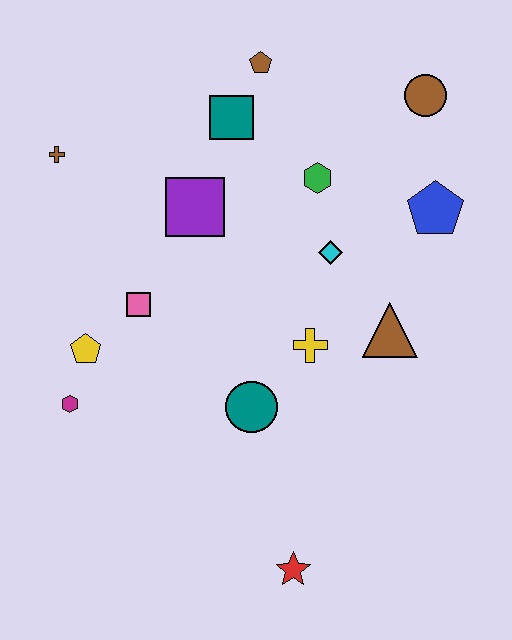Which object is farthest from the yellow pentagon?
The brown circle is farthest from the yellow pentagon.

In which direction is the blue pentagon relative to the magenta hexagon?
The blue pentagon is to the right of the magenta hexagon.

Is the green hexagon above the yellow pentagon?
Yes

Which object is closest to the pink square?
The yellow pentagon is closest to the pink square.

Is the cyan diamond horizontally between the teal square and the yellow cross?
No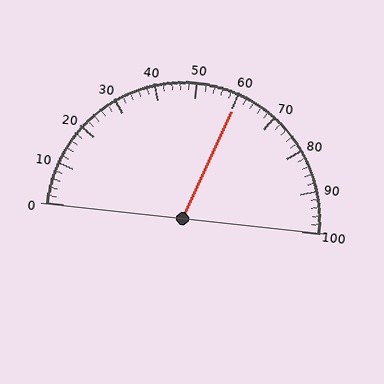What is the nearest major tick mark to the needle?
The nearest major tick mark is 60.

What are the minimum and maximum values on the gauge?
The gauge ranges from 0 to 100.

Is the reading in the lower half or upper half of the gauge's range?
The reading is in the upper half of the range (0 to 100).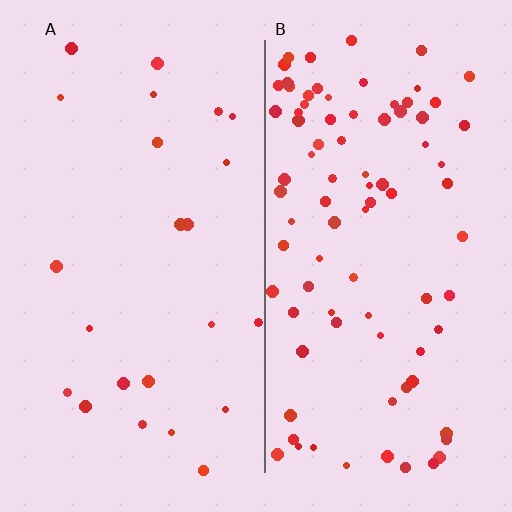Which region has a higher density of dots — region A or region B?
B (the right).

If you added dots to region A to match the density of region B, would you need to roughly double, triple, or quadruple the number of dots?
Approximately quadruple.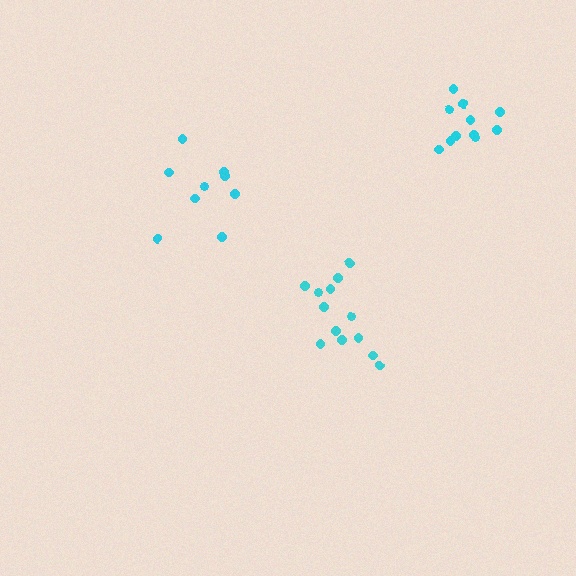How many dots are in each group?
Group 1: 13 dots, Group 2: 11 dots, Group 3: 9 dots (33 total).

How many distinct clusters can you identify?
There are 3 distinct clusters.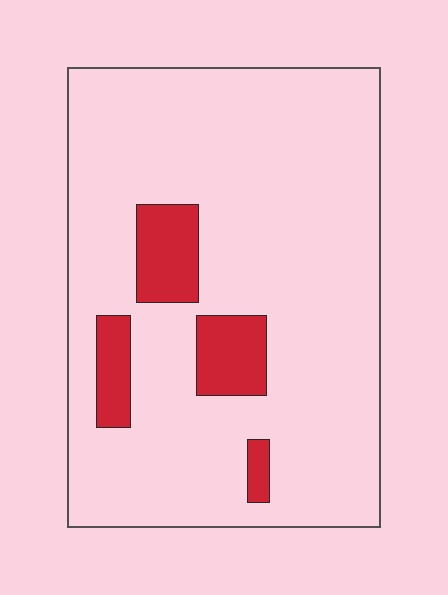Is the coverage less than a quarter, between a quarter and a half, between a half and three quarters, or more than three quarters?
Less than a quarter.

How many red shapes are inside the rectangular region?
4.